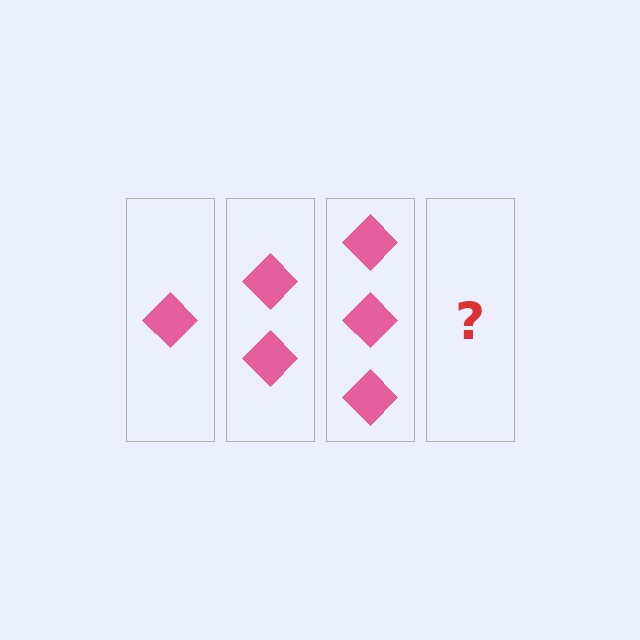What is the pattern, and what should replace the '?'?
The pattern is that each step adds one more diamond. The '?' should be 4 diamonds.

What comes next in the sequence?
The next element should be 4 diamonds.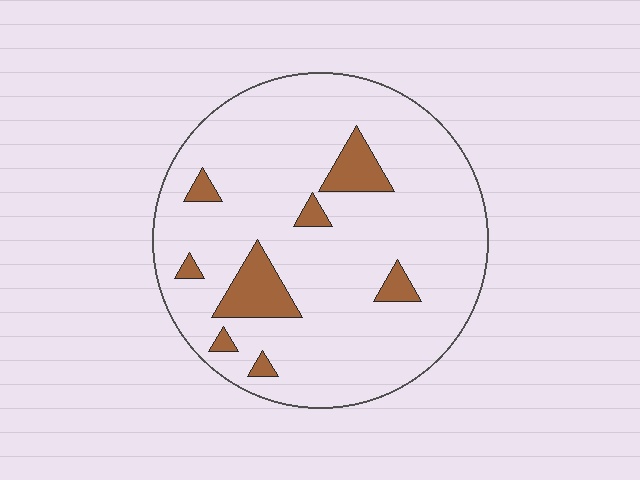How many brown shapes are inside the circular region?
8.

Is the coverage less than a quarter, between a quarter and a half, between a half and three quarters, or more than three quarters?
Less than a quarter.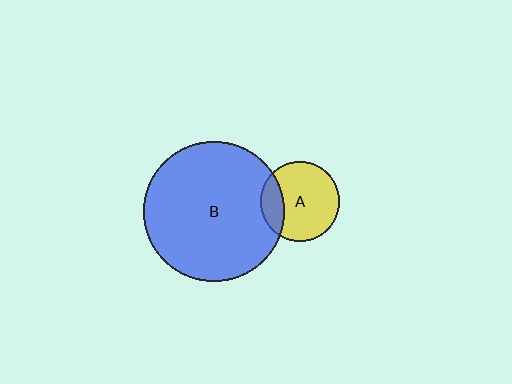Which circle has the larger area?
Circle B (blue).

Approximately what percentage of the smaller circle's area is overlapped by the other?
Approximately 20%.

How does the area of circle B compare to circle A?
Approximately 3.1 times.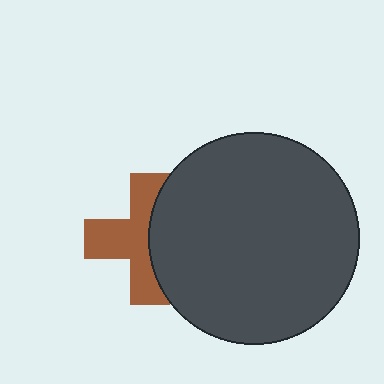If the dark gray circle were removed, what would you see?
You would see the complete brown cross.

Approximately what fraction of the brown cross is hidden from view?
Roughly 42% of the brown cross is hidden behind the dark gray circle.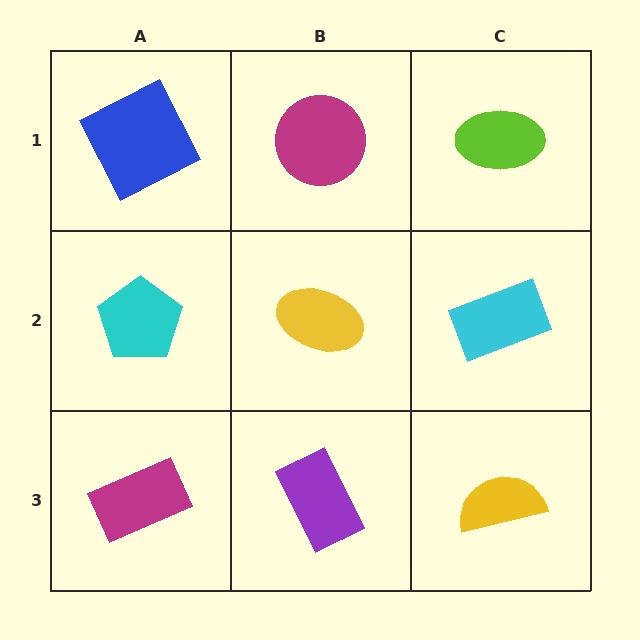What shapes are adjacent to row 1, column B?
A yellow ellipse (row 2, column B), a blue square (row 1, column A), a lime ellipse (row 1, column C).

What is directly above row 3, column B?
A yellow ellipse.